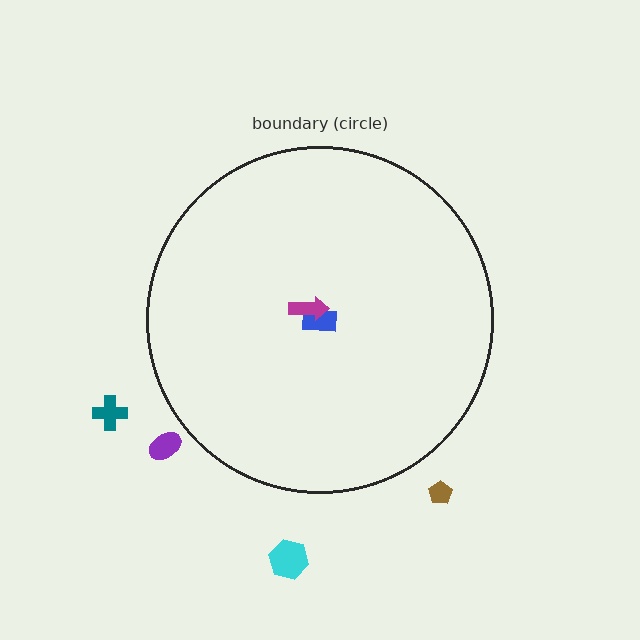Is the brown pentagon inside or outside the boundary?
Outside.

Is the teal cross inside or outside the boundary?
Outside.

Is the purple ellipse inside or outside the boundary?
Outside.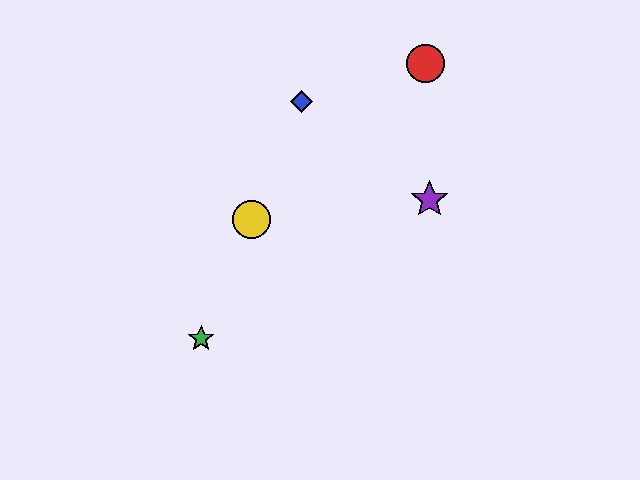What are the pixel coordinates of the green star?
The green star is at (201, 339).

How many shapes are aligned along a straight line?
3 shapes (the blue diamond, the green star, the yellow circle) are aligned along a straight line.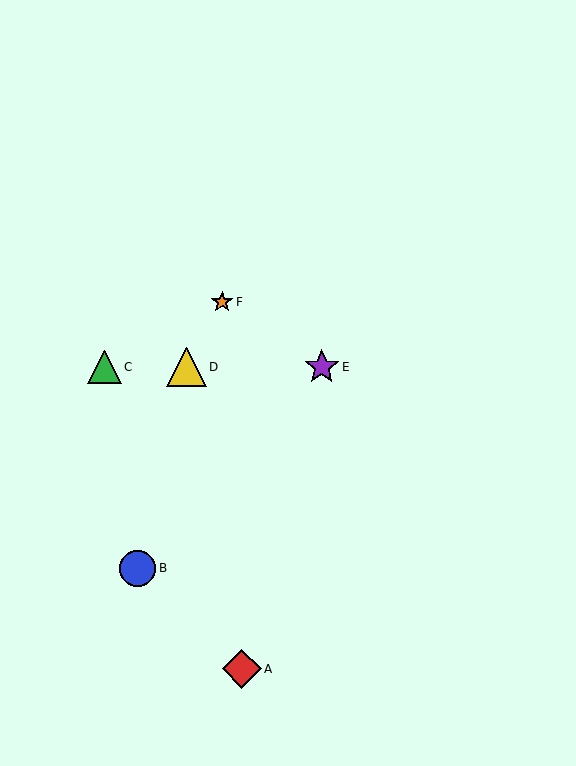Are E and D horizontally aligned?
Yes, both are at y≈367.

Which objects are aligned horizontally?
Objects C, D, E are aligned horizontally.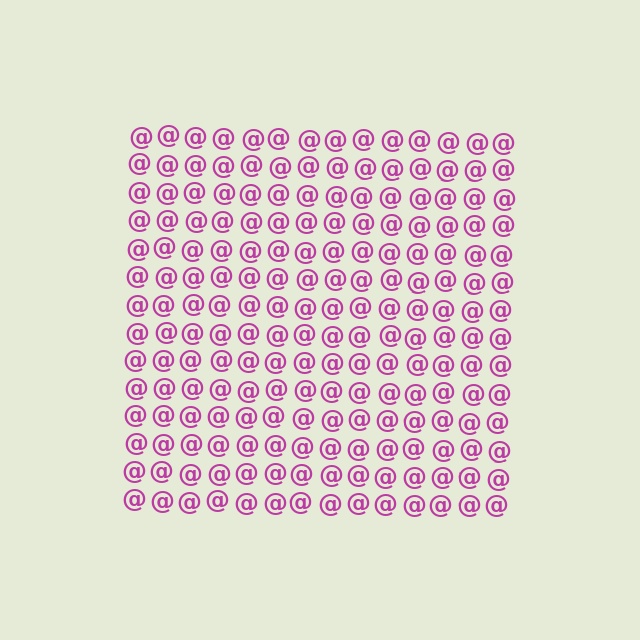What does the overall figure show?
The overall figure shows a square.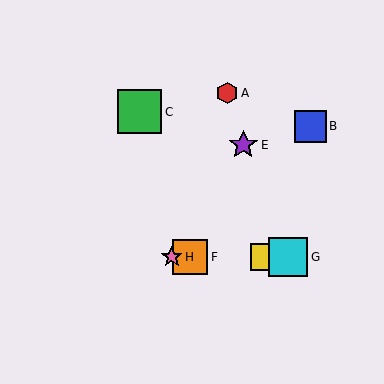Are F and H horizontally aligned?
Yes, both are at y≈257.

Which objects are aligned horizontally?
Objects D, F, G, H are aligned horizontally.